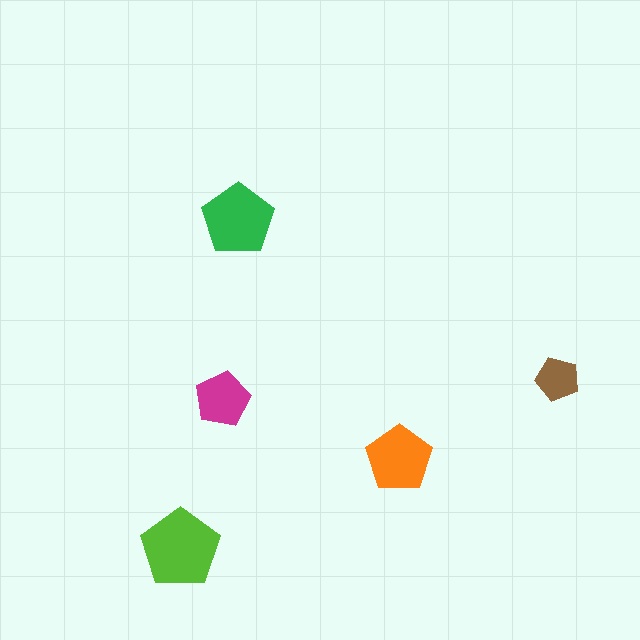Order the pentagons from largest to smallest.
the lime one, the green one, the orange one, the magenta one, the brown one.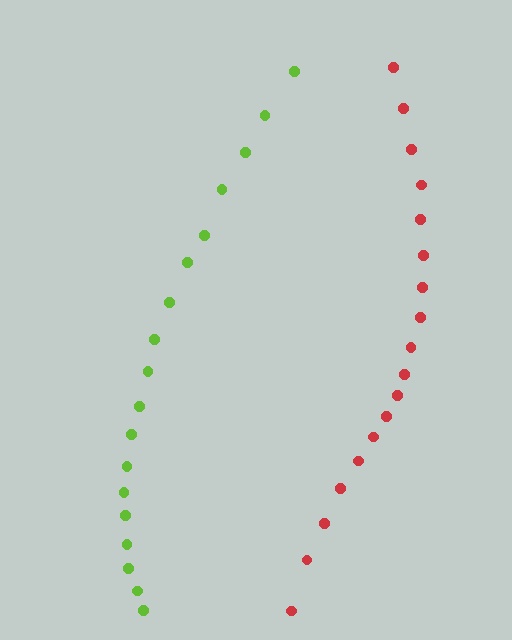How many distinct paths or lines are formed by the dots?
There are 2 distinct paths.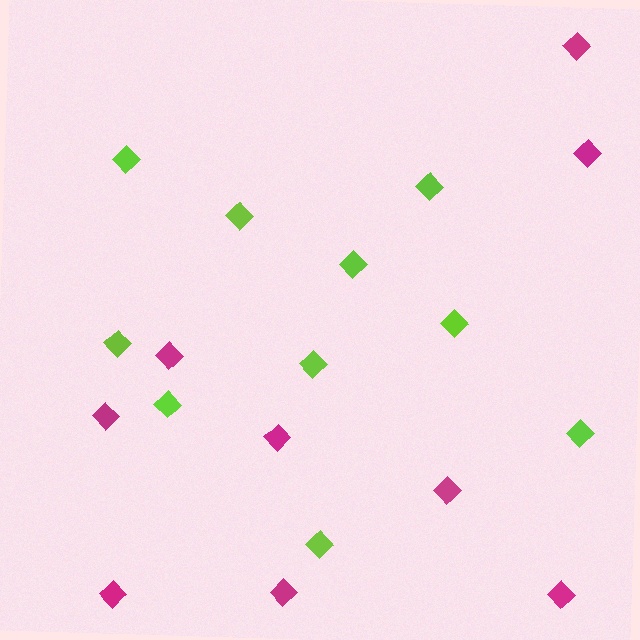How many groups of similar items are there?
There are 2 groups: one group of lime diamonds (10) and one group of magenta diamonds (9).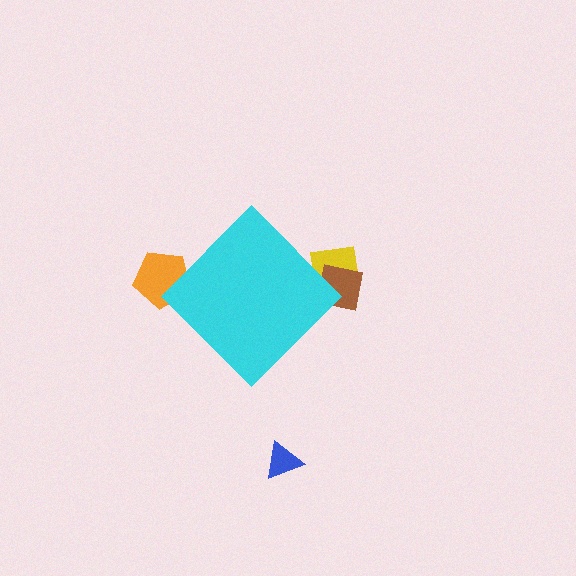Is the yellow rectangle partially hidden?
Yes, the yellow rectangle is partially hidden behind the cyan diamond.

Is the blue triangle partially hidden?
No, the blue triangle is fully visible.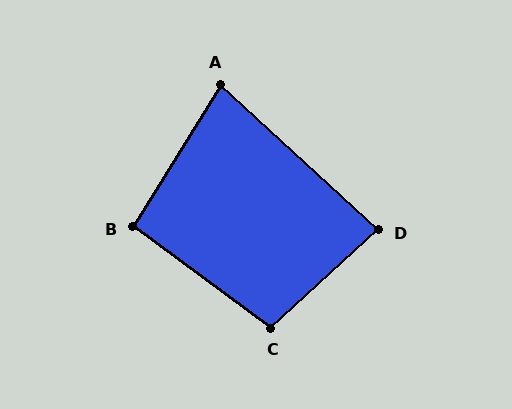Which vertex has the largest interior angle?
C, at approximately 101 degrees.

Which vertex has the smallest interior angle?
A, at approximately 79 degrees.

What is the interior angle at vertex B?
Approximately 95 degrees (approximately right).